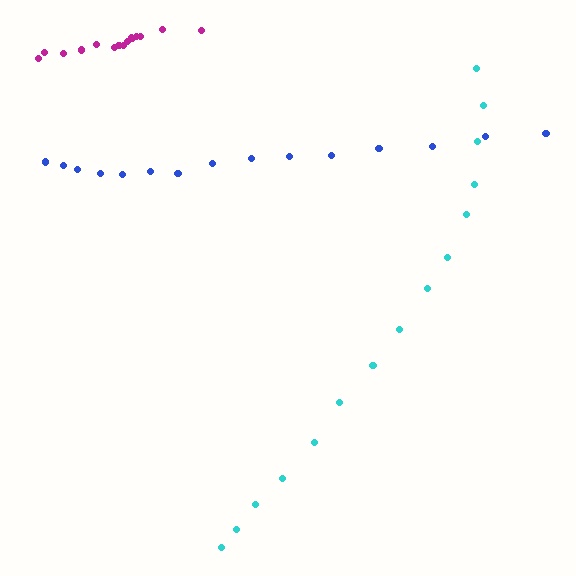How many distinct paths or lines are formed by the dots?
There are 3 distinct paths.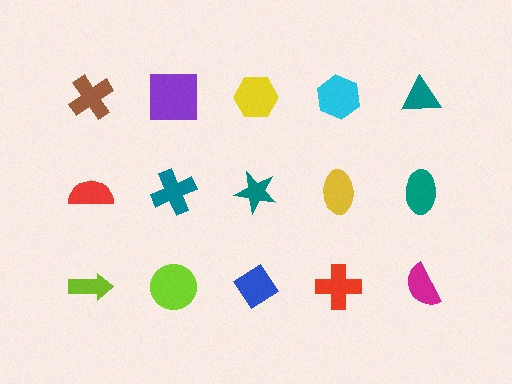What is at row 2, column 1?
A red semicircle.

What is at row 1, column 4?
A cyan hexagon.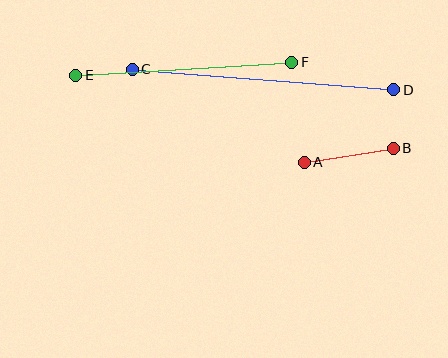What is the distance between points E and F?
The distance is approximately 217 pixels.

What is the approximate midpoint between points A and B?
The midpoint is at approximately (349, 155) pixels.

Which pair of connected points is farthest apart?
Points C and D are farthest apart.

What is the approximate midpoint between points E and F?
The midpoint is at approximately (184, 69) pixels.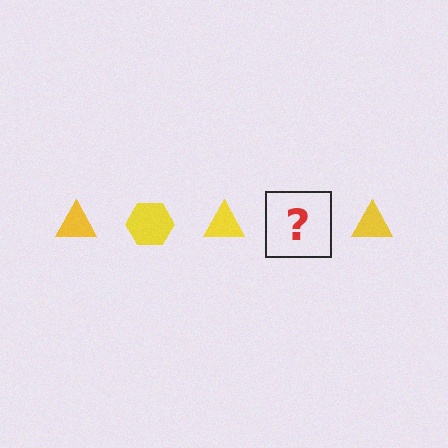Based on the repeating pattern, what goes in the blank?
The blank should be a yellow hexagon.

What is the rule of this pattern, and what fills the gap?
The rule is that the pattern cycles through triangle, hexagon shapes in yellow. The gap should be filled with a yellow hexagon.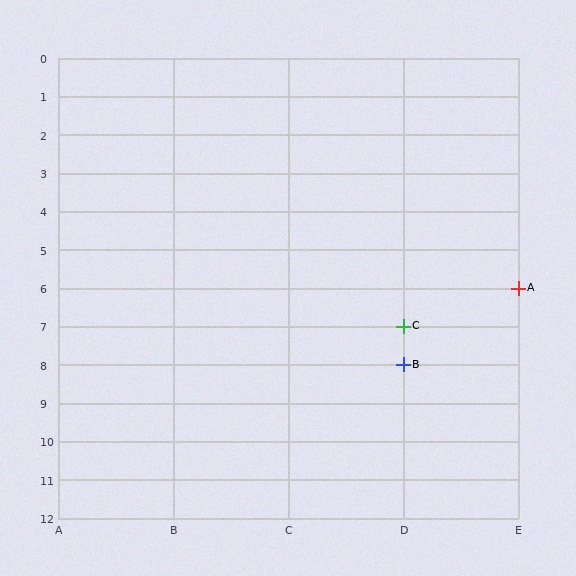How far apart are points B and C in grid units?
Points B and C are 1 row apart.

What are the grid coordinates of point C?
Point C is at grid coordinates (D, 7).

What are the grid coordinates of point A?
Point A is at grid coordinates (E, 6).